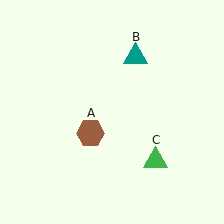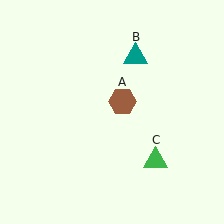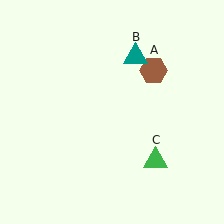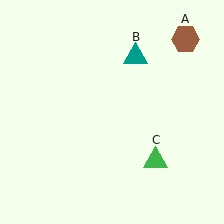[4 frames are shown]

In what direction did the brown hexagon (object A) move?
The brown hexagon (object A) moved up and to the right.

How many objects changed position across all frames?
1 object changed position: brown hexagon (object A).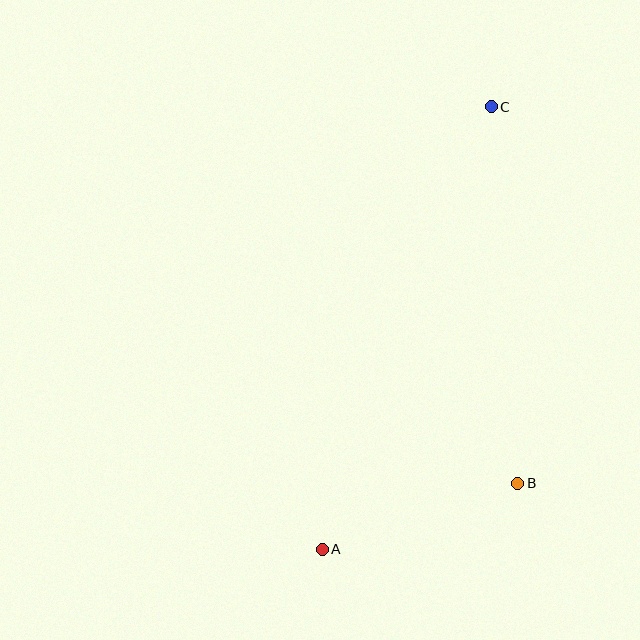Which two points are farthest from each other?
Points A and C are farthest from each other.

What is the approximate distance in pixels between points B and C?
The distance between B and C is approximately 378 pixels.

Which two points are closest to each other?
Points A and B are closest to each other.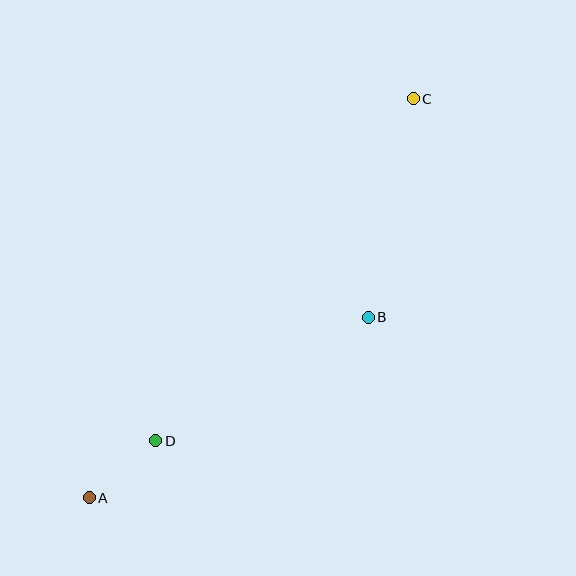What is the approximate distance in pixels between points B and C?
The distance between B and C is approximately 223 pixels.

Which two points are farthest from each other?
Points A and C are farthest from each other.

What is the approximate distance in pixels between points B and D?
The distance between B and D is approximately 246 pixels.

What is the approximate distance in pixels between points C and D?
The distance between C and D is approximately 428 pixels.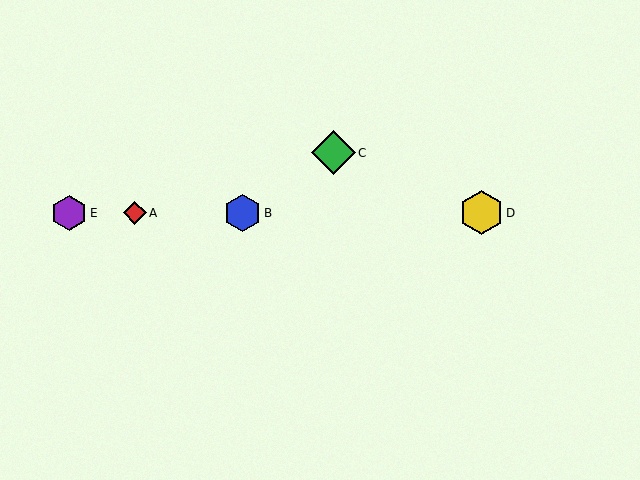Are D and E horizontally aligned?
Yes, both are at y≈213.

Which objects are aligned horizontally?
Objects A, B, D, E are aligned horizontally.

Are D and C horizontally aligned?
No, D is at y≈213 and C is at y≈153.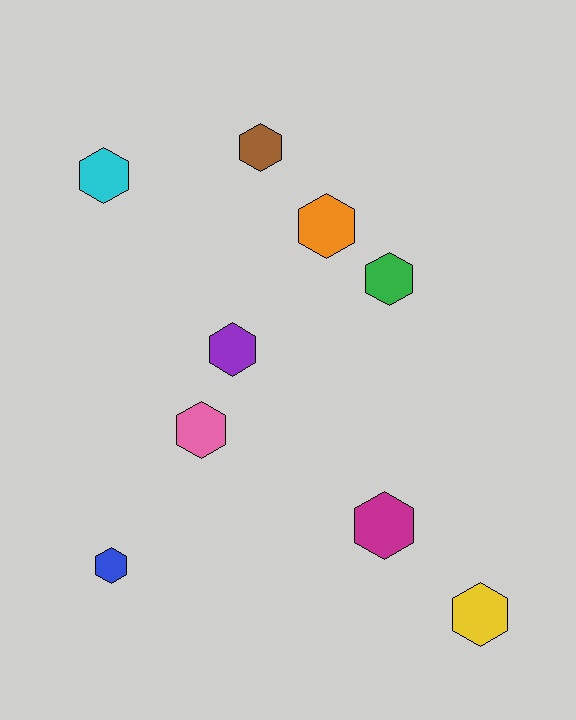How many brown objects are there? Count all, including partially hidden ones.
There is 1 brown object.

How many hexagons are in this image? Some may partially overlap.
There are 9 hexagons.